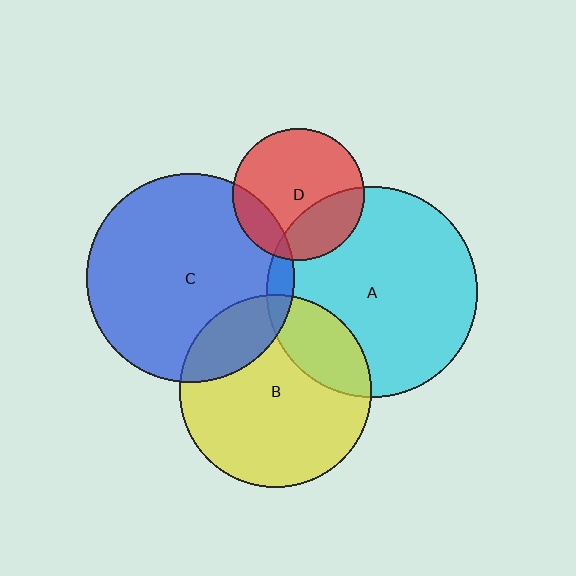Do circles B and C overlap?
Yes.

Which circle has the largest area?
Circle A (cyan).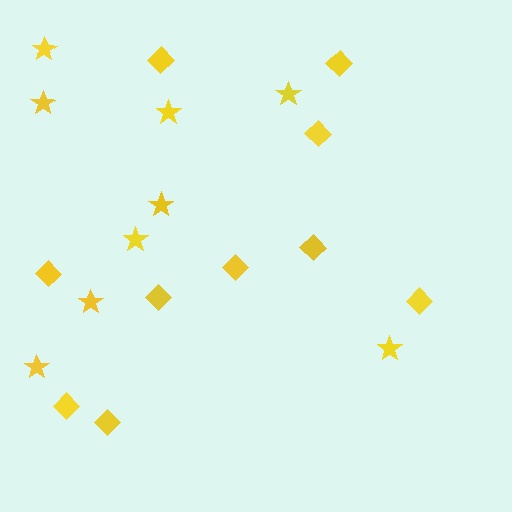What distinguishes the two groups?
There are 2 groups: one group of diamonds (10) and one group of stars (9).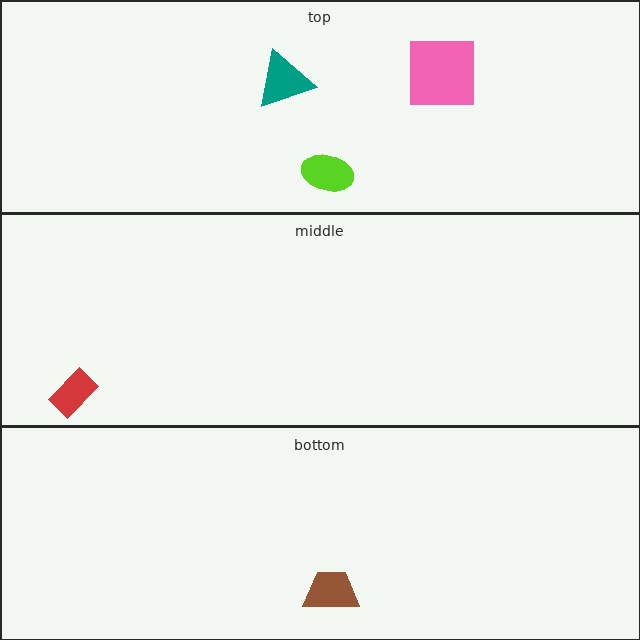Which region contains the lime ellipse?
The top region.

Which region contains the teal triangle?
The top region.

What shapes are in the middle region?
The red rectangle.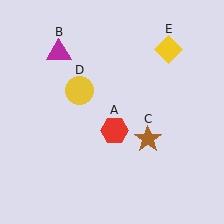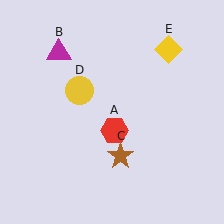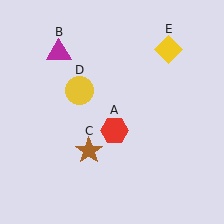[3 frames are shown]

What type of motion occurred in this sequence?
The brown star (object C) rotated clockwise around the center of the scene.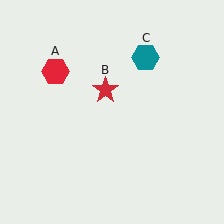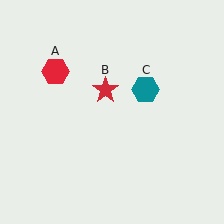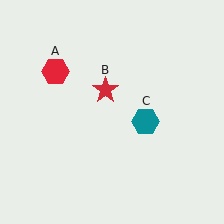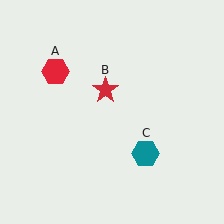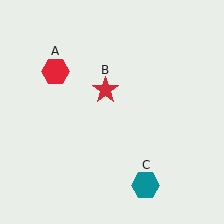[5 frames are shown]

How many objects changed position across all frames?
1 object changed position: teal hexagon (object C).